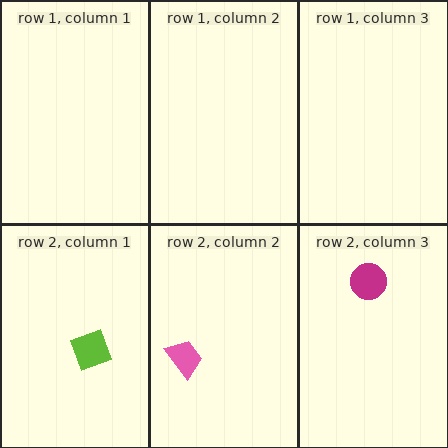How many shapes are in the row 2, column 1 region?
1.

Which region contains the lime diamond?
The row 2, column 1 region.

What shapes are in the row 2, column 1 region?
The lime diamond.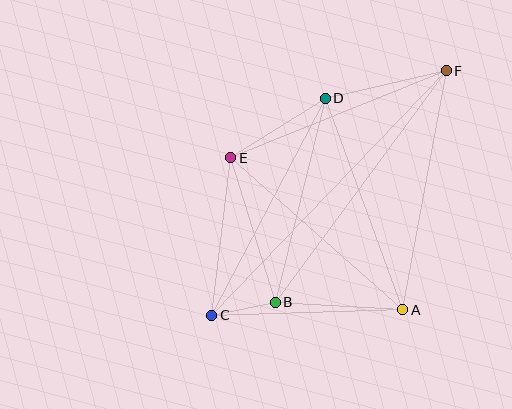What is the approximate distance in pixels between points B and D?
The distance between B and D is approximately 210 pixels.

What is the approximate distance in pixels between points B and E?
The distance between B and E is approximately 151 pixels.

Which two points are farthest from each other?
Points C and F are farthest from each other.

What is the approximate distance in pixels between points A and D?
The distance between A and D is approximately 225 pixels.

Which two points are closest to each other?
Points B and C are closest to each other.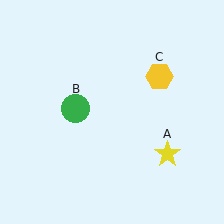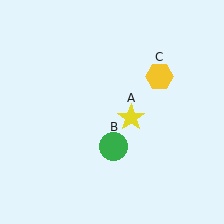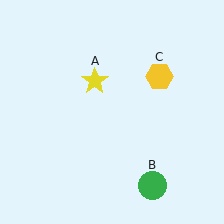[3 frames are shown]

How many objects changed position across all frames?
2 objects changed position: yellow star (object A), green circle (object B).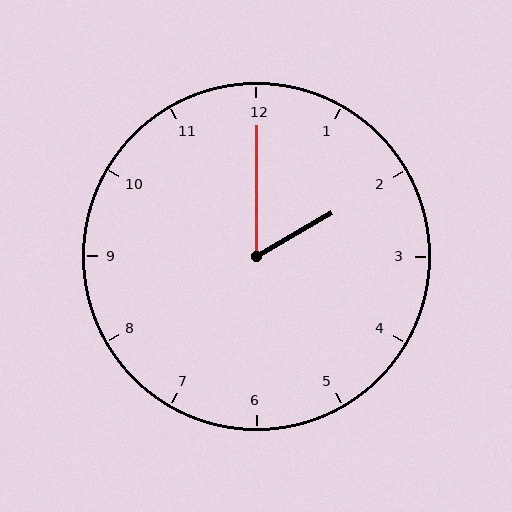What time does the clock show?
2:00.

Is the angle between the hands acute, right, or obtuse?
It is acute.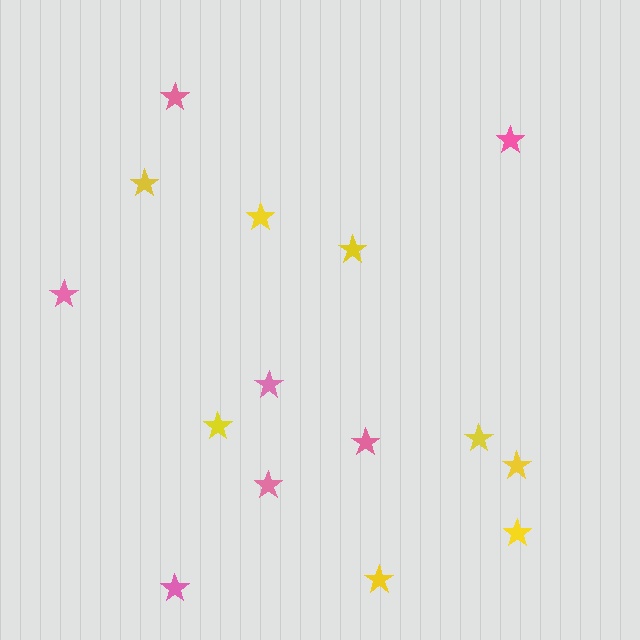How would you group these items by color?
There are 2 groups: one group of yellow stars (8) and one group of pink stars (7).